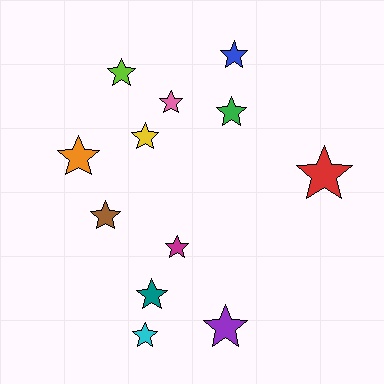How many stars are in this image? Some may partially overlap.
There are 12 stars.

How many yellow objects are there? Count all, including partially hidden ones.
There is 1 yellow object.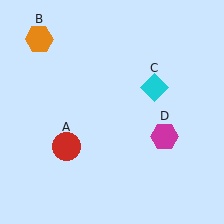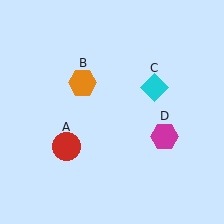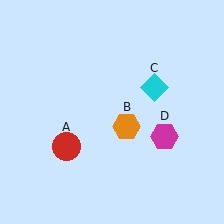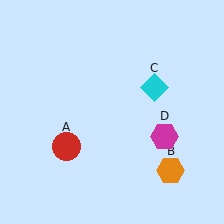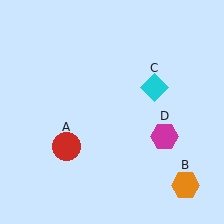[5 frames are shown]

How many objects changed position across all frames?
1 object changed position: orange hexagon (object B).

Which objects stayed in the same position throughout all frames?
Red circle (object A) and cyan diamond (object C) and magenta hexagon (object D) remained stationary.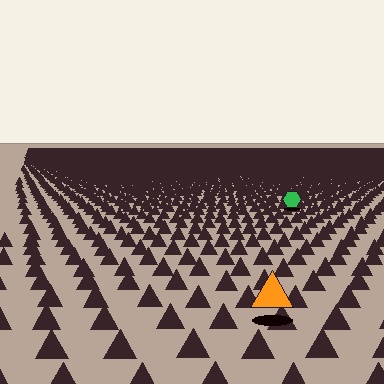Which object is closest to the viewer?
The orange triangle is closest. The texture marks near it are larger and more spread out.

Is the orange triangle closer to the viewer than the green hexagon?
Yes. The orange triangle is closer — you can tell from the texture gradient: the ground texture is coarser near it.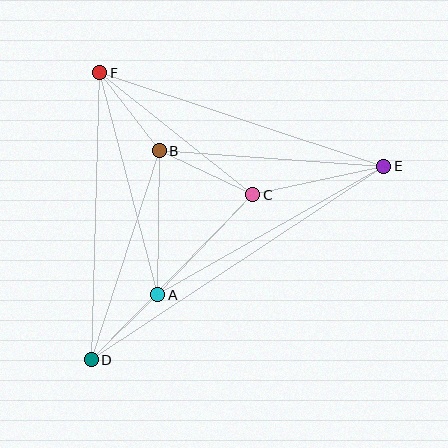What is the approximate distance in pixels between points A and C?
The distance between A and C is approximately 138 pixels.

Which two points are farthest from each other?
Points D and E are farthest from each other.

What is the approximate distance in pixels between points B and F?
The distance between B and F is approximately 98 pixels.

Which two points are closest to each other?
Points A and D are closest to each other.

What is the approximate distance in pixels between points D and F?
The distance between D and F is approximately 287 pixels.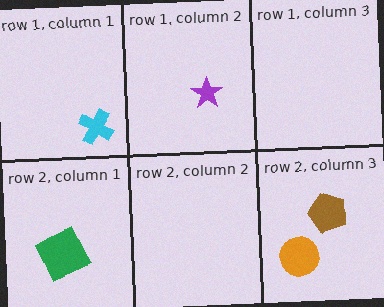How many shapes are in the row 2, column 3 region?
2.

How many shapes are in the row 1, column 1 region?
1.